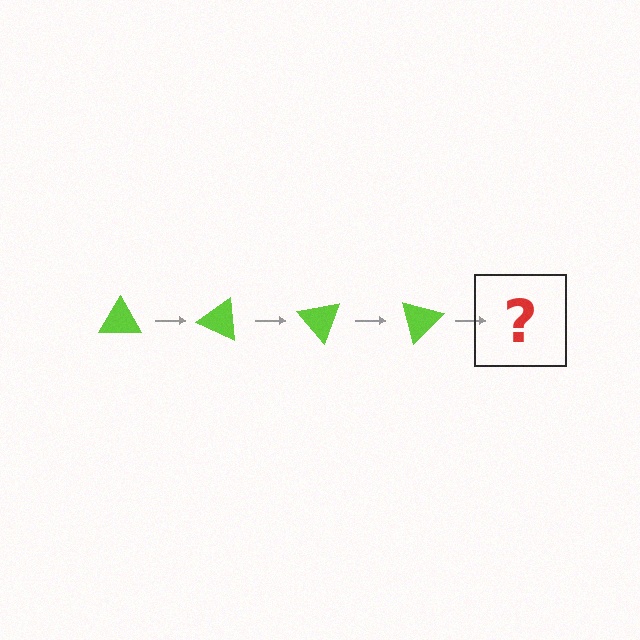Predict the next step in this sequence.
The next step is a lime triangle rotated 100 degrees.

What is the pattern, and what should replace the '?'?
The pattern is that the triangle rotates 25 degrees each step. The '?' should be a lime triangle rotated 100 degrees.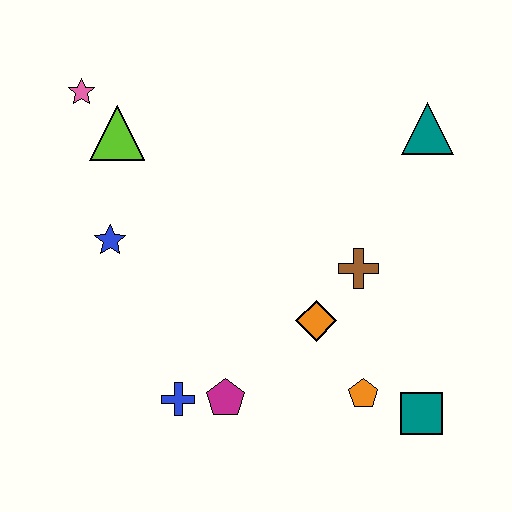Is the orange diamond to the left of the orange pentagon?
Yes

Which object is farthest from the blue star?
The teal square is farthest from the blue star.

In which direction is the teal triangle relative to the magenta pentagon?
The teal triangle is above the magenta pentagon.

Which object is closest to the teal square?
The orange pentagon is closest to the teal square.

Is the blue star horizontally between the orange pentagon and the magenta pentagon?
No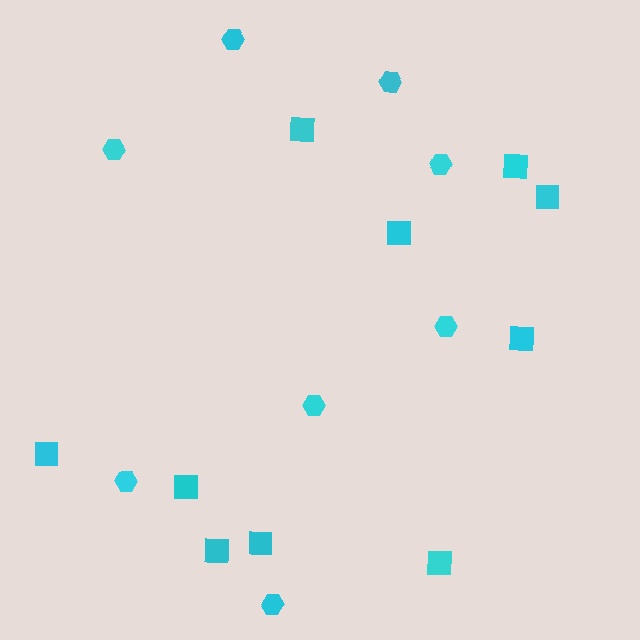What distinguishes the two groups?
There are 2 groups: one group of squares (10) and one group of hexagons (8).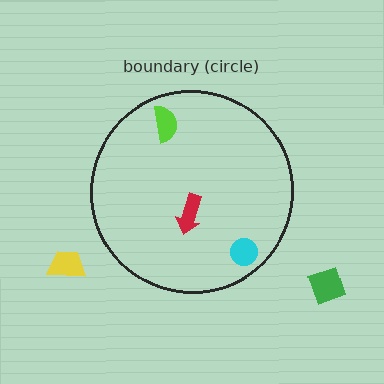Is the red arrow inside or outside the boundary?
Inside.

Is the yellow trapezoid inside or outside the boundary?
Outside.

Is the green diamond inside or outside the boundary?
Outside.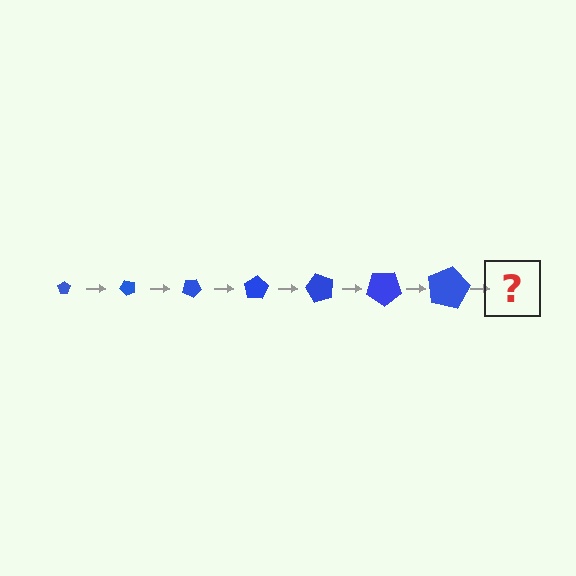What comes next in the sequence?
The next element should be a pentagon, larger than the previous one and rotated 350 degrees from the start.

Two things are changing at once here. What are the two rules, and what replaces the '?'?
The two rules are that the pentagon grows larger each step and it rotates 50 degrees each step. The '?' should be a pentagon, larger than the previous one and rotated 350 degrees from the start.